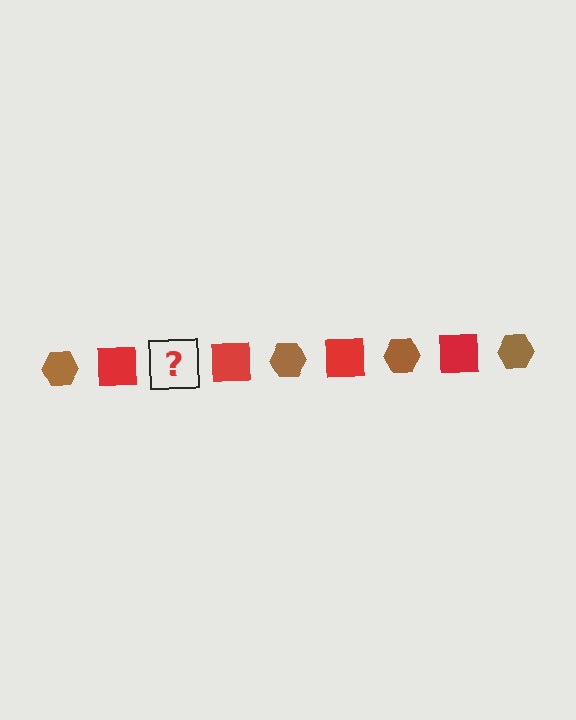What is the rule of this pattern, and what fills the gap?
The rule is that the pattern alternates between brown hexagon and red square. The gap should be filled with a brown hexagon.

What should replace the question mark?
The question mark should be replaced with a brown hexagon.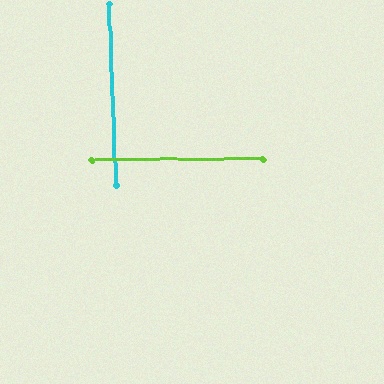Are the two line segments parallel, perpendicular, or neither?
Perpendicular — they meet at approximately 88°.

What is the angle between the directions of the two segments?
Approximately 88 degrees.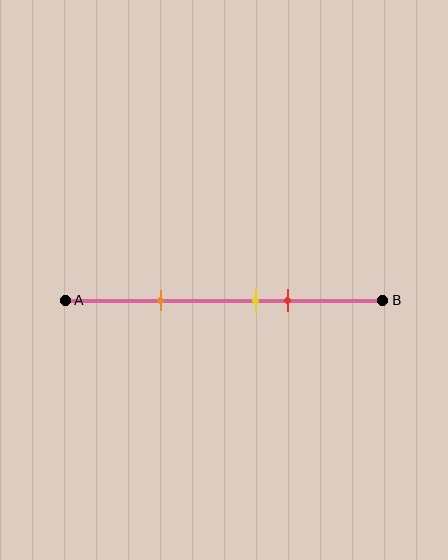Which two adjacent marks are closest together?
The yellow and red marks are the closest adjacent pair.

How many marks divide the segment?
There are 3 marks dividing the segment.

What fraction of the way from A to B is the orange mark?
The orange mark is approximately 30% (0.3) of the way from A to B.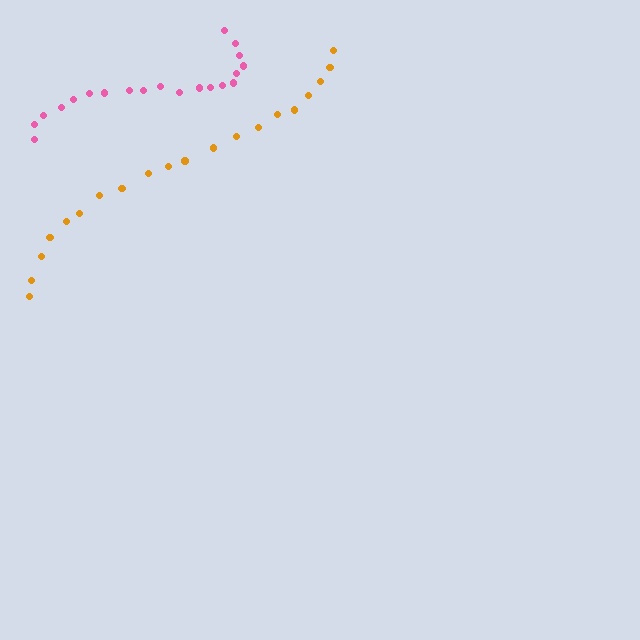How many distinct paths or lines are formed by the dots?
There are 2 distinct paths.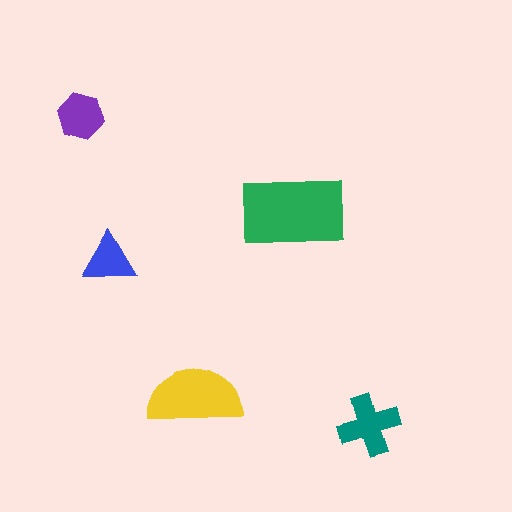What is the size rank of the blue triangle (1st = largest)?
5th.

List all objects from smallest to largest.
The blue triangle, the purple hexagon, the teal cross, the yellow semicircle, the green rectangle.